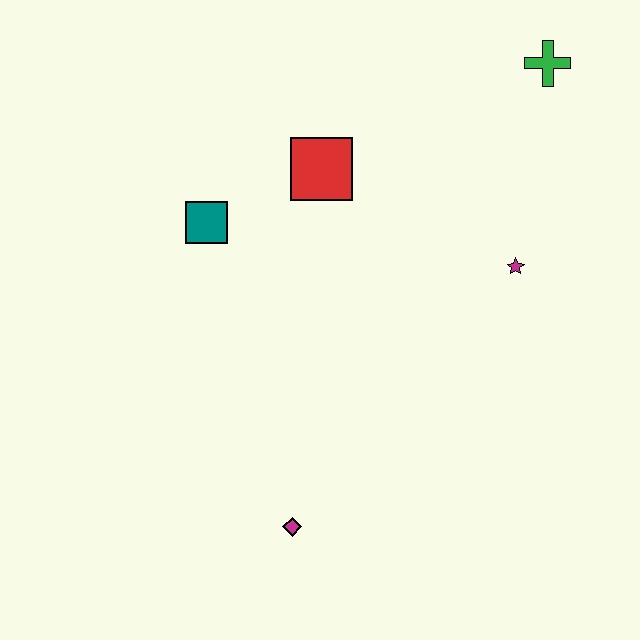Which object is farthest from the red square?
The magenta diamond is farthest from the red square.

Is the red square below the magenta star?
No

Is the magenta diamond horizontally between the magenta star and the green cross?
No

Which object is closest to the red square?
The teal square is closest to the red square.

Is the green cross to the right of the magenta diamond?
Yes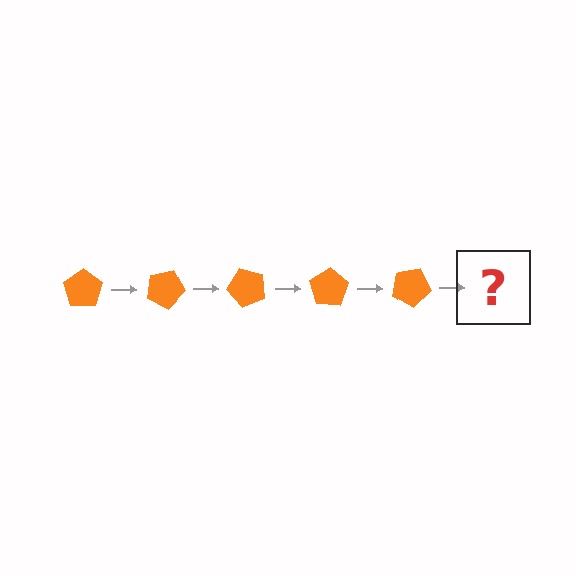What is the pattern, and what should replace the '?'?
The pattern is that the pentagon rotates 25 degrees each step. The '?' should be an orange pentagon rotated 125 degrees.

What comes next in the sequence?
The next element should be an orange pentagon rotated 125 degrees.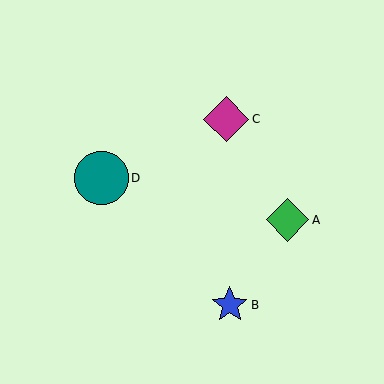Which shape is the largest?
The teal circle (labeled D) is the largest.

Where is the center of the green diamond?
The center of the green diamond is at (287, 220).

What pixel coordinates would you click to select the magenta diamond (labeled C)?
Click at (226, 119) to select the magenta diamond C.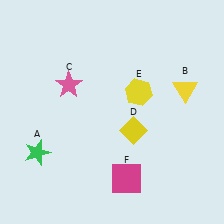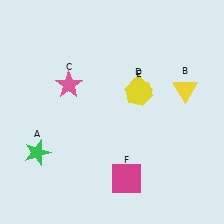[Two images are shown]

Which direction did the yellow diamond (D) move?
The yellow diamond (D) moved up.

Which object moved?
The yellow diamond (D) moved up.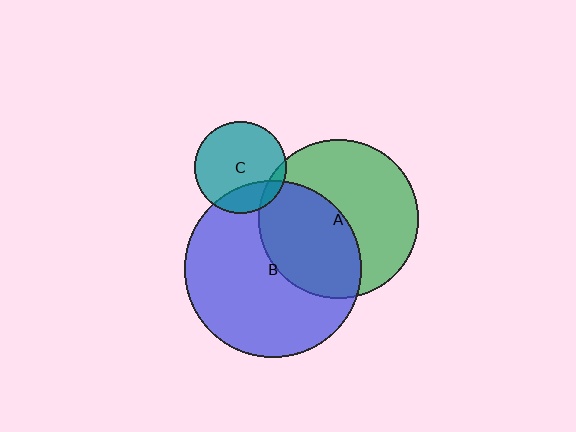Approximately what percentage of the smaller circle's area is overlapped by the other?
Approximately 20%.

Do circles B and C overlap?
Yes.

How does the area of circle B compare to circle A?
Approximately 1.2 times.